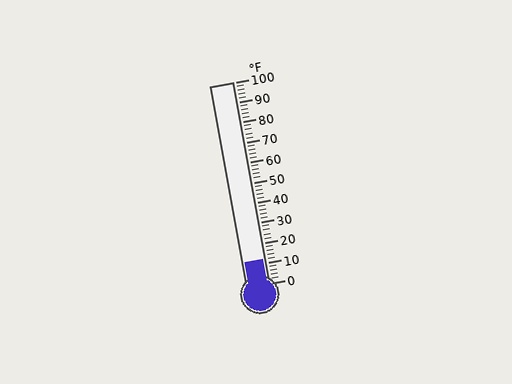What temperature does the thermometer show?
The thermometer shows approximately 12°F.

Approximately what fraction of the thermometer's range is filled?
The thermometer is filled to approximately 10% of its range.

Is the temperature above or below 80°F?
The temperature is below 80°F.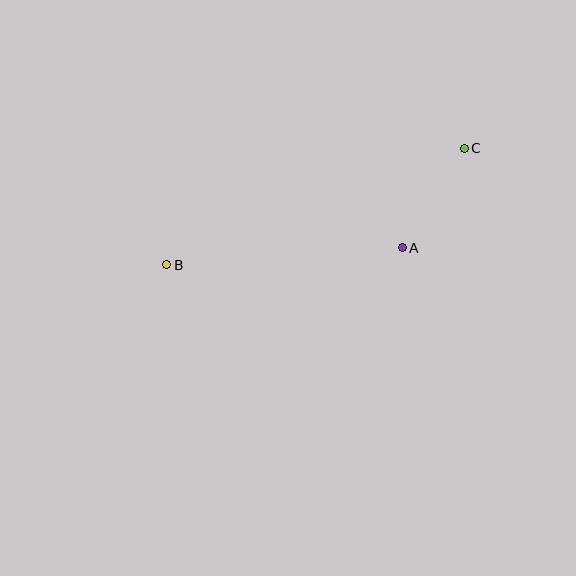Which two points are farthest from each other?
Points B and C are farthest from each other.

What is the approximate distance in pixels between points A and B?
The distance between A and B is approximately 236 pixels.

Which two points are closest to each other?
Points A and C are closest to each other.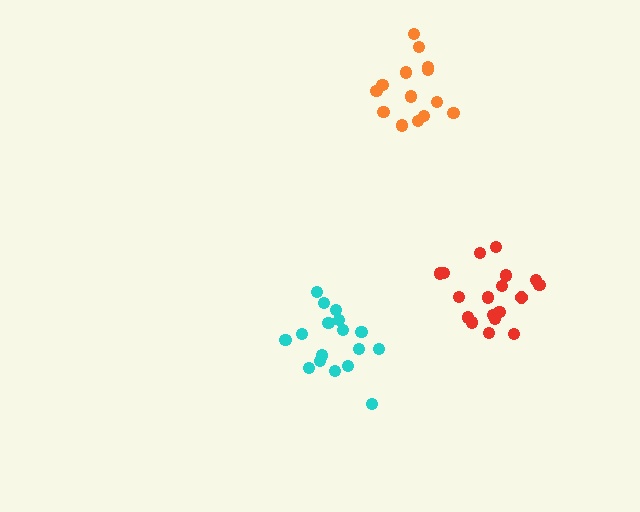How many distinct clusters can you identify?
There are 3 distinct clusters.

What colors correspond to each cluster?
The clusters are colored: red, cyan, orange.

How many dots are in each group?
Group 1: 18 dots, Group 2: 17 dots, Group 3: 14 dots (49 total).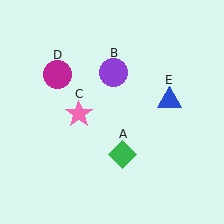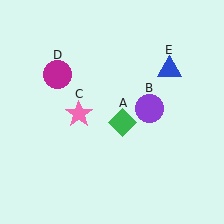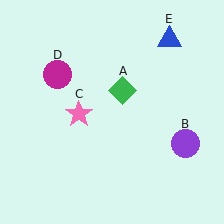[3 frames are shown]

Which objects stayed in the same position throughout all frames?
Pink star (object C) and magenta circle (object D) remained stationary.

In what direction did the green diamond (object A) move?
The green diamond (object A) moved up.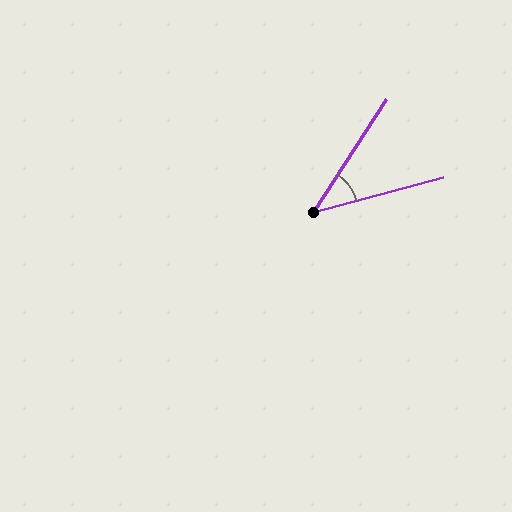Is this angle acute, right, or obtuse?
It is acute.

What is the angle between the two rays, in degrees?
Approximately 42 degrees.